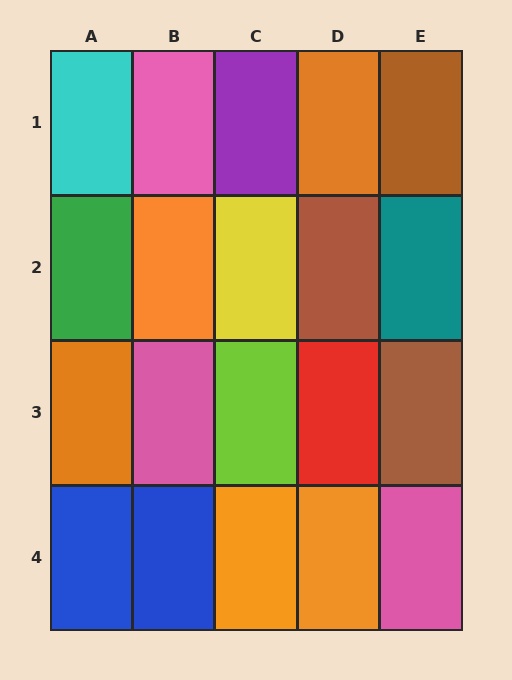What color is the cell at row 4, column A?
Blue.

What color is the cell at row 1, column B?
Pink.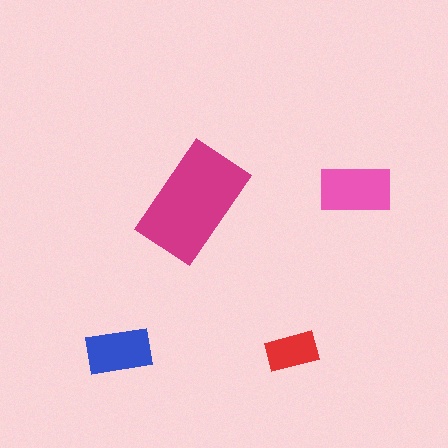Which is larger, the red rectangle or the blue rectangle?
The blue one.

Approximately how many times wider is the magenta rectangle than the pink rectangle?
About 1.5 times wider.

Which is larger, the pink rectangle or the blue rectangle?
The pink one.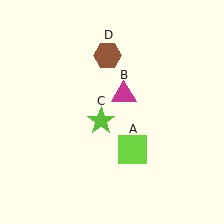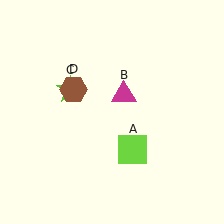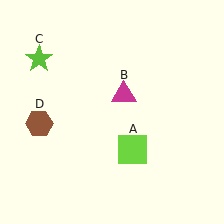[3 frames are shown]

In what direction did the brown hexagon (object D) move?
The brown hexagon (object D) moved down and to the left.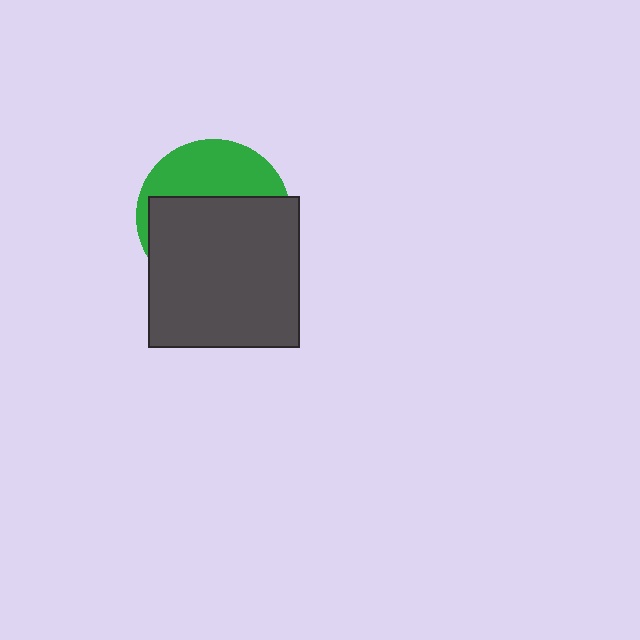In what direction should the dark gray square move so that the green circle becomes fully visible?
The dark gray square should move down. That is the shortest direction to clear the overlap and leave the green circle fully visible.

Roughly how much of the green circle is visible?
A small part of it is visible (roughly 36%).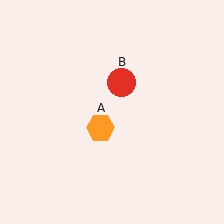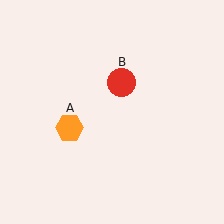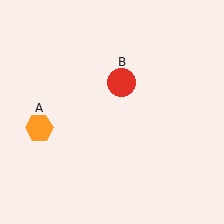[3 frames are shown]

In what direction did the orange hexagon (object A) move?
The orange hexagon (object A) moved left.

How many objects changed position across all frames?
1 object changed position: orange hexagon (object A).